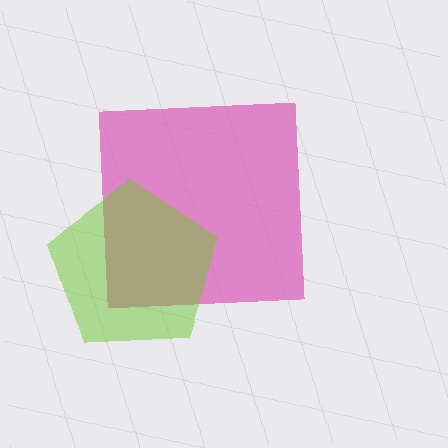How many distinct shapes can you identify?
There are 2 distinct shapes: a pink square, a lime pentagon.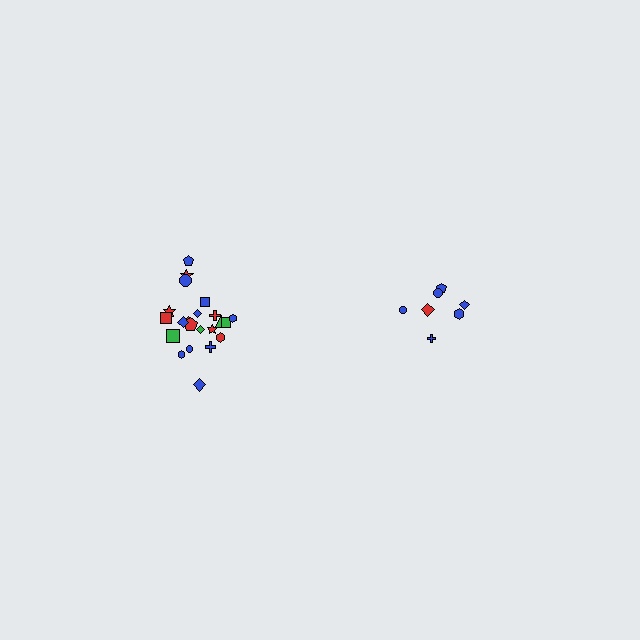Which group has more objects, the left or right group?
The left group.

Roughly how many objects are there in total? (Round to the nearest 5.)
Roughly 30 objects in total.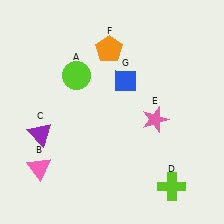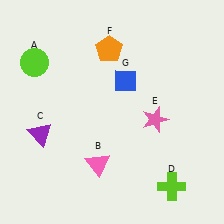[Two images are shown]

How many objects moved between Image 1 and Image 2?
2 objects moved between the two images.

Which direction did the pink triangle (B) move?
The pink triangle (B) moved right.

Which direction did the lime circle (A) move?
The lime circle (A) moved left.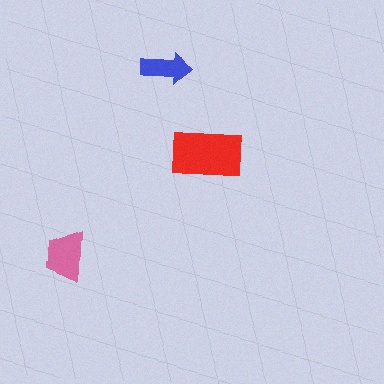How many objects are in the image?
There are 3 objects in the image.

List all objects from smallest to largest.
The blue arrow, the pink trapezoid, the red rectangle.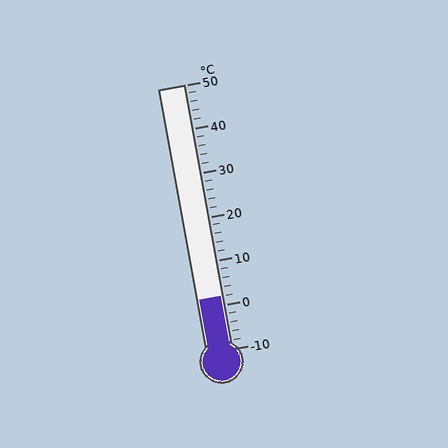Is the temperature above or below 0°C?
The temperature is above 0°C.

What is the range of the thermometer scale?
The thermometer scale ranges from -10°C to 50°C.